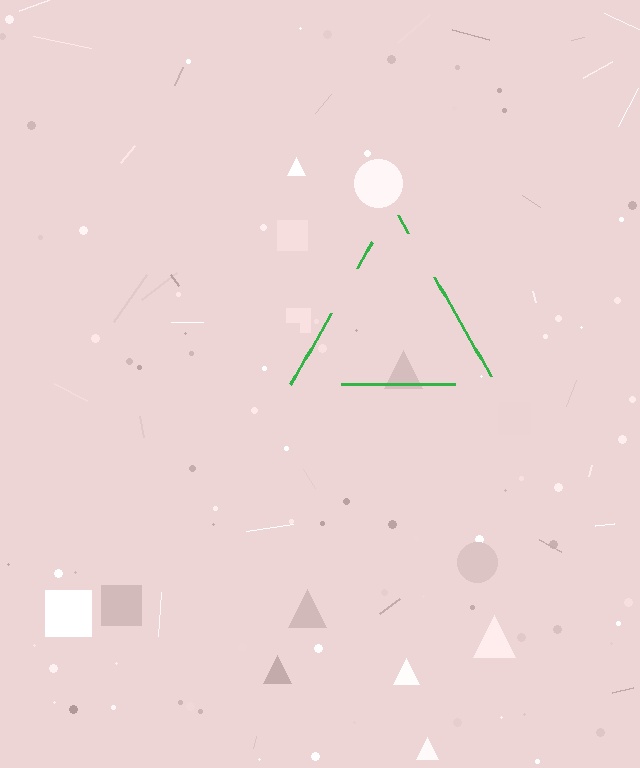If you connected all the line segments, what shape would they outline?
They would outline a triangle.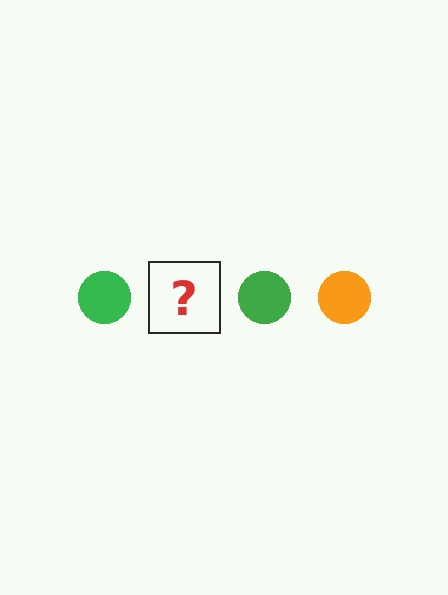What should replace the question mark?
The question mark should be replaced with an orange circle.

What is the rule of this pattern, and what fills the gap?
The rule is that the pattern cycles through green, orange circles. The gap should be filled with an orange circle.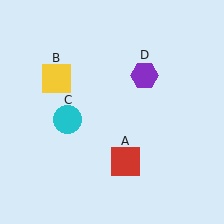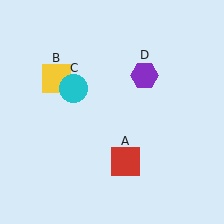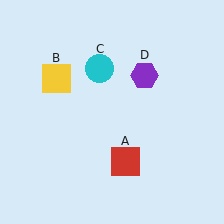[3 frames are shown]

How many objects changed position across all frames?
1 object changed position: cyan circle (object C).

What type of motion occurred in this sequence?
The cyan circle (object C) rotated clockwise around the center of the scene.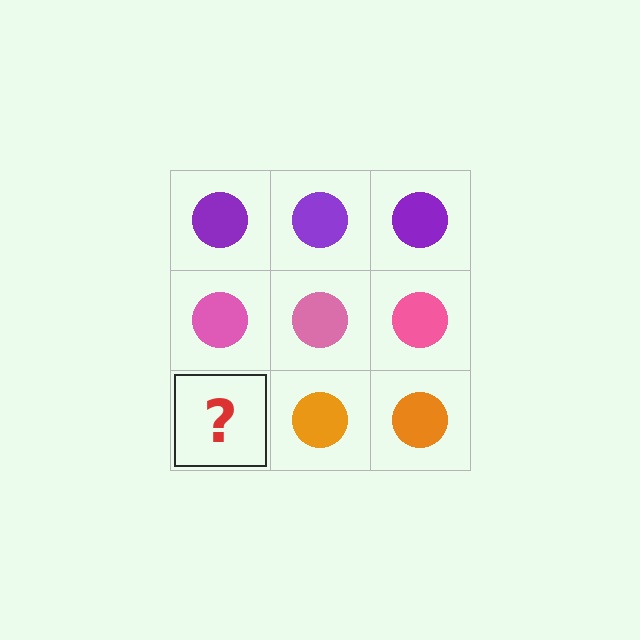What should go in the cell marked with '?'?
The missing cell should contain an orange circle.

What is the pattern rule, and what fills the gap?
The rule is that each row has a consistent color. The gap should be filled with an orange circle.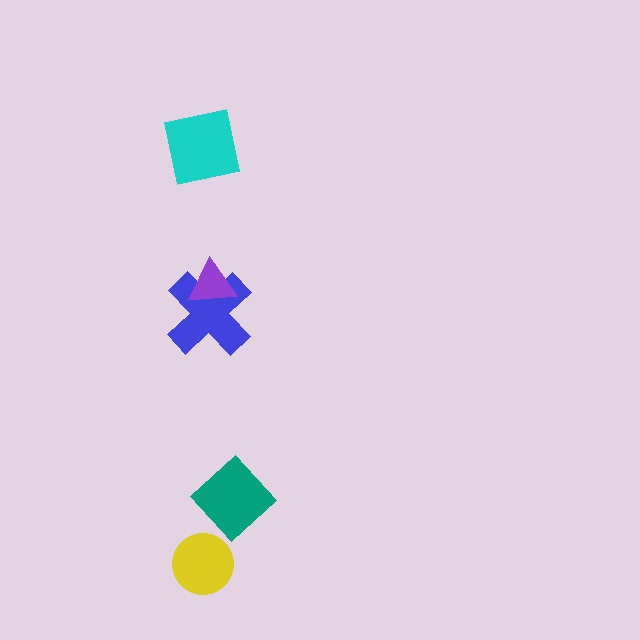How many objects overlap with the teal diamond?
0 objects overlap with the teal diamond.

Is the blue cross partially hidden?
Yes, it is partially covered by another shape.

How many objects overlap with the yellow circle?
0 objects overlap with the yellow circle.